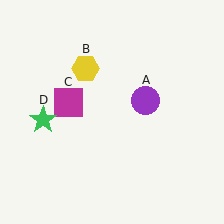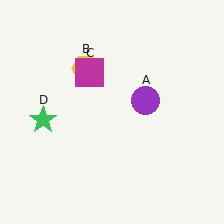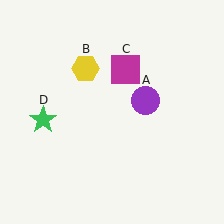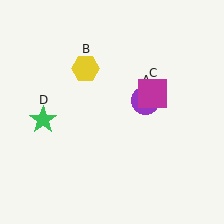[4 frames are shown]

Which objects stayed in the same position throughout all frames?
Purple circle (object A) and yellow hexagon (object B) and green star (object D) remained stationary.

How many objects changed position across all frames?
1 object changed position: magenta square (object C).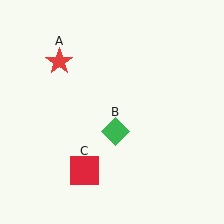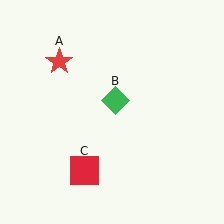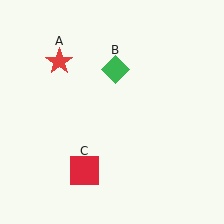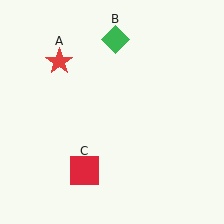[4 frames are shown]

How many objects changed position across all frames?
1 object changed position: green diamond (object B).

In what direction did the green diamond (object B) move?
The green diamond (object B) moved up.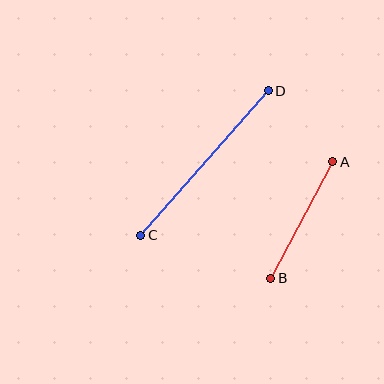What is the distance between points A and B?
The distance is approximately 132 pixels.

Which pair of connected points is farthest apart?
Points C and D are farthest apart.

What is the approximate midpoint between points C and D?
The midpoint is at approximately (205, 163) pixels.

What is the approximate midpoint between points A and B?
The midpoint is at approximately (302, 220) pixels.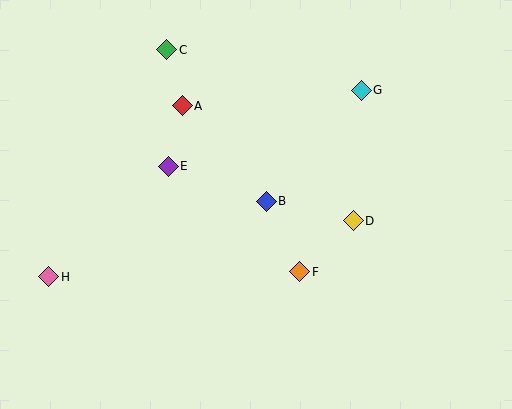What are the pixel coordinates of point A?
Point A is at (182, 106).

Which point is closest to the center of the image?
Point B at (266, 201) is closest to the center.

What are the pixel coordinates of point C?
Point C is at (167, 50).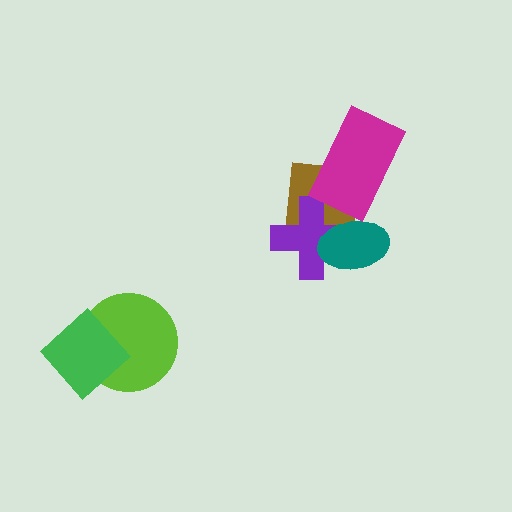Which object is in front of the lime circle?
The green diamond is in front of the lime circle.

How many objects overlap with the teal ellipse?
2 objects overlap with the teal ellipse.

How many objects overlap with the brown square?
3 objects overlap with the brown square.